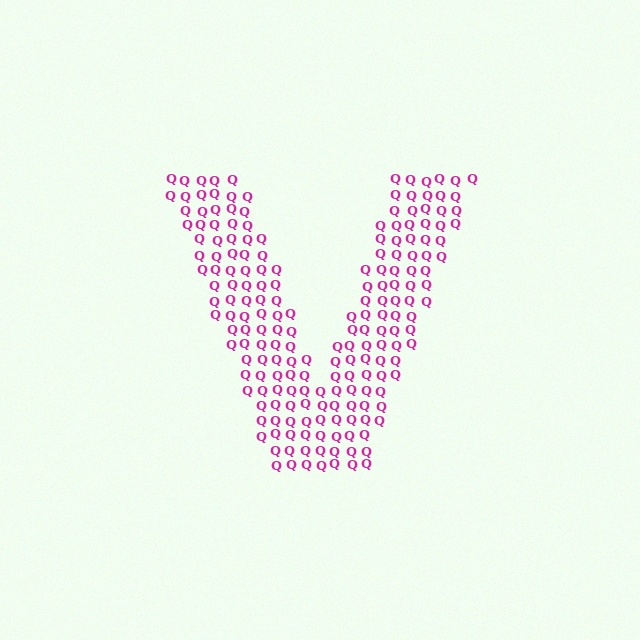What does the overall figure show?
The overall figure shows the letter V.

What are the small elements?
The small elements are letter Q's.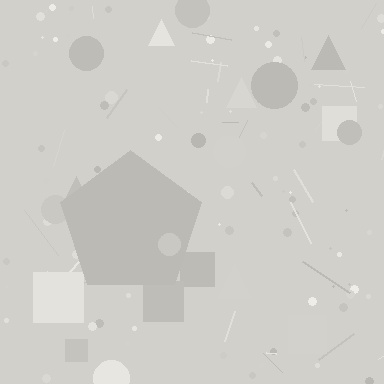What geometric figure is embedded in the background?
A pentagon is embedded in the background.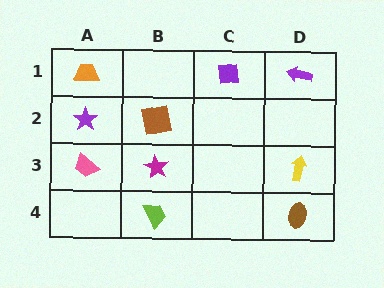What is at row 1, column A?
An orange trapezoid.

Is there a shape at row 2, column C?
No, that cell is empty.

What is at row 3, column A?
A pink trapezoid.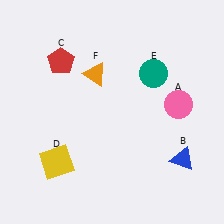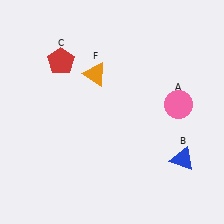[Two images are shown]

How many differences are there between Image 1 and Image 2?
There are 2 differences between the two images.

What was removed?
The teal circle (E), the yellow square (D) were removed in Image 2.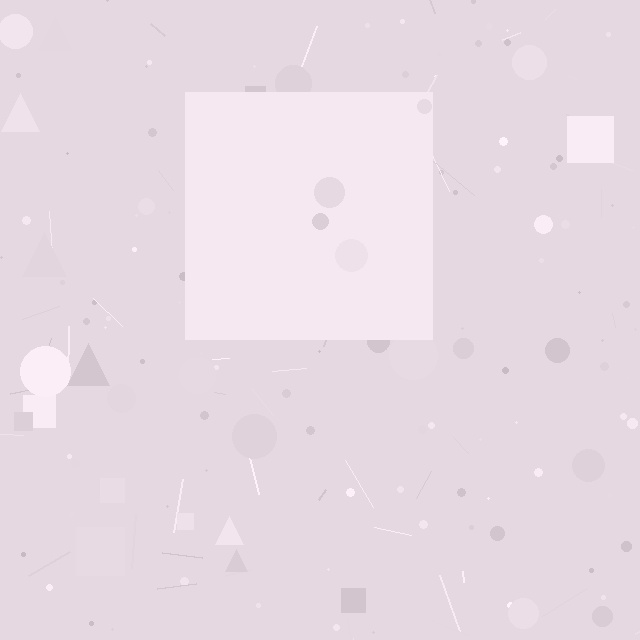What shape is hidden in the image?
A square is hidden in the image.